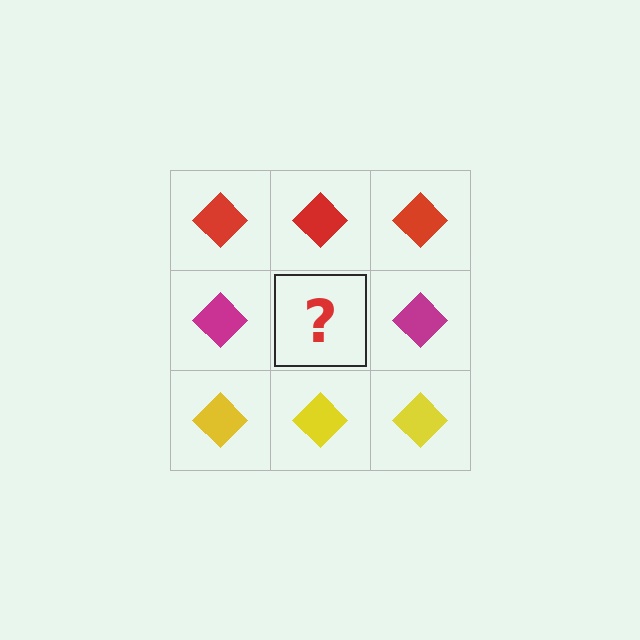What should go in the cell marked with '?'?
The missing cell should contain a magenta diamond.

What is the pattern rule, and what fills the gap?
The rule is that each row has a consistent color. The gap should be filled with a magenta diamond.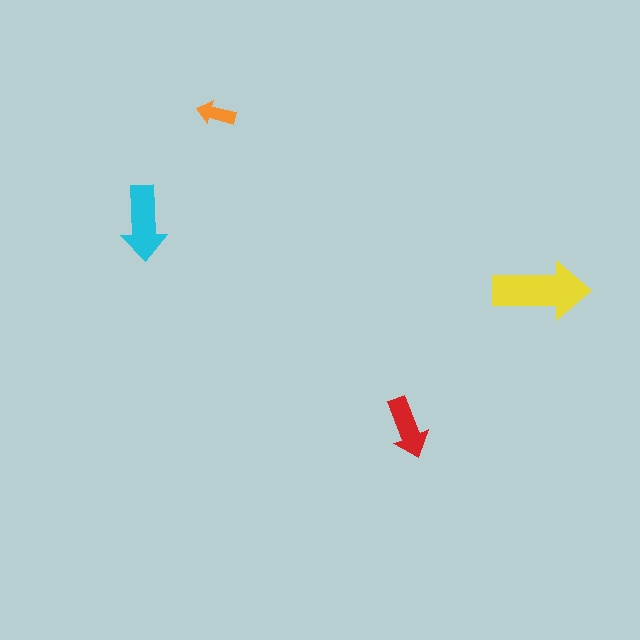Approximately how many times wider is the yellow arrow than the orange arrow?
About 2.5 times wider.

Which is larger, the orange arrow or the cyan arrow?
The cyan one.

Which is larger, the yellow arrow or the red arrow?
The yellow one.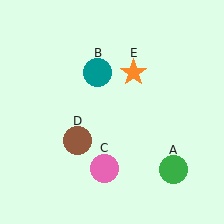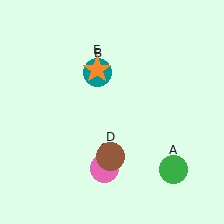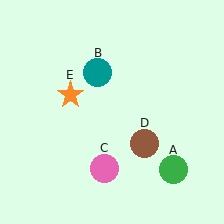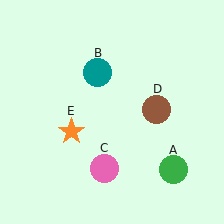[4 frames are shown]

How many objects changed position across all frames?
2 objects changed position: brown circle (object D), orange star (object E).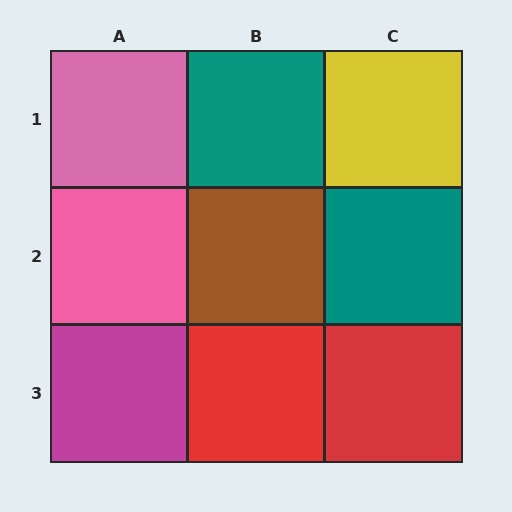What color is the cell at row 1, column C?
Yellow.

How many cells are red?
2 cells are red.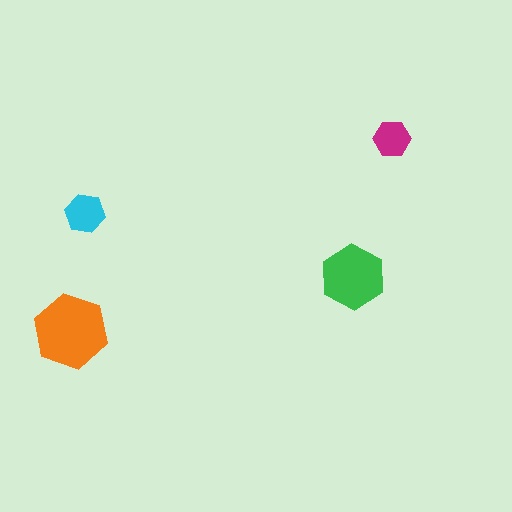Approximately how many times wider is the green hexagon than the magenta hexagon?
About 1.5 times wider.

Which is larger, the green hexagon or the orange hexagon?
The orange one.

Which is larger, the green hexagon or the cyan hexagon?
The green one.